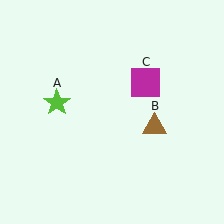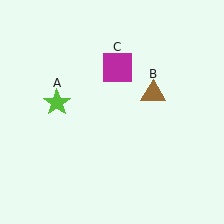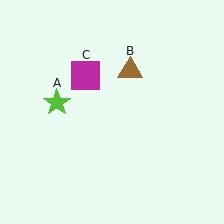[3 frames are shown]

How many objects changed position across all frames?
2 objects changed position: brown triangle (object B), magenta square (object C).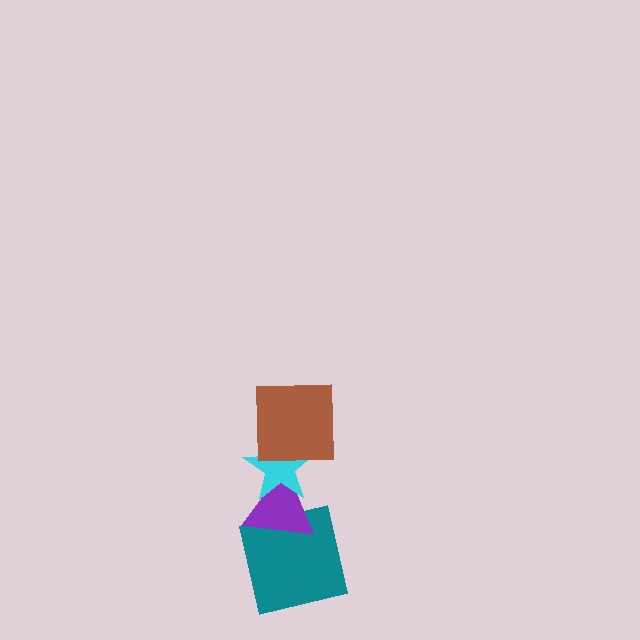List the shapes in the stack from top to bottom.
From top to bottom: the brown square, the cyan star, the purple triangle, the teal square.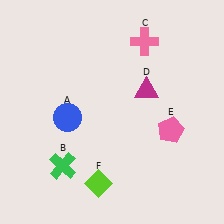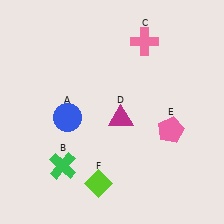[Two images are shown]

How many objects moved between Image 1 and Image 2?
1 object moved between the two images.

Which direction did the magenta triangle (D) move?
The magenta triangle (D) moved down.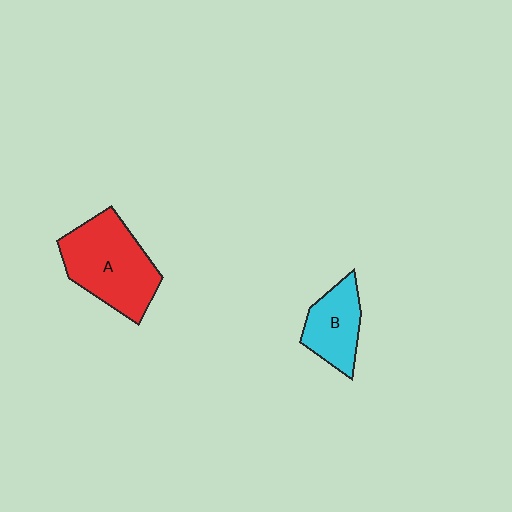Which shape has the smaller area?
Shape B (cyan).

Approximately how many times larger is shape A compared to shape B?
Approximately 1.7 times.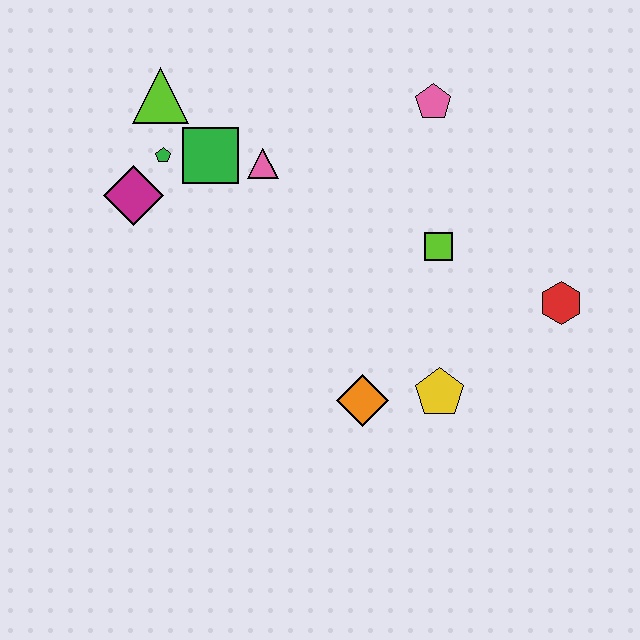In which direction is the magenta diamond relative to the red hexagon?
The magenta diamond is to the left of the red hexagon.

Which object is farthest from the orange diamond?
The lime triangle is farthest from the orange diamond.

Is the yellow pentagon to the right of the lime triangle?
Yes